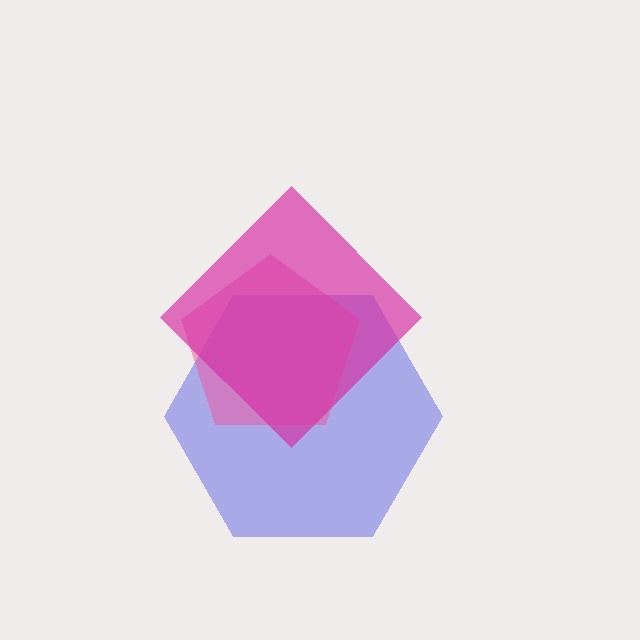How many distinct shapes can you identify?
There are 3 distinct shapes: a blue hexagon, a pink pentagon, a magenta diamond.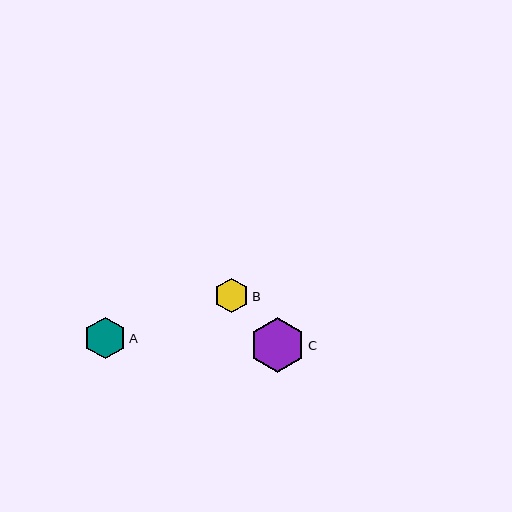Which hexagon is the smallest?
Hexagon B is the smallest with a size of approximately 34 pixels.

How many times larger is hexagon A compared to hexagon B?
Hexagon A is approximately 1.2 times the size of hexagon B.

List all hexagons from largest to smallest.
From largest to smallest: C, A, B.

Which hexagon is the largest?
Hexagon C is the largest with a size of approximately 55 pixels.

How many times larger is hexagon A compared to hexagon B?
Hexagon A is approximately 1.2 times the size of hexagon B.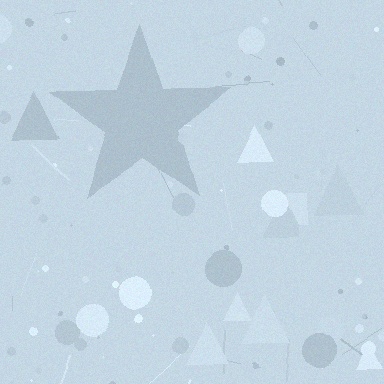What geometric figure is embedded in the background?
A star is embedded in the background.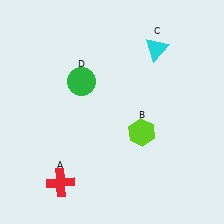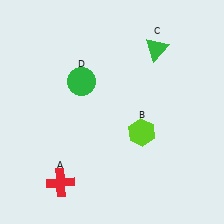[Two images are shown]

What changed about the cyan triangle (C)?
In Image 1, C is cyan. In Image 2, it changed to green.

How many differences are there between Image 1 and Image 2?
There is 1 difference between the two images.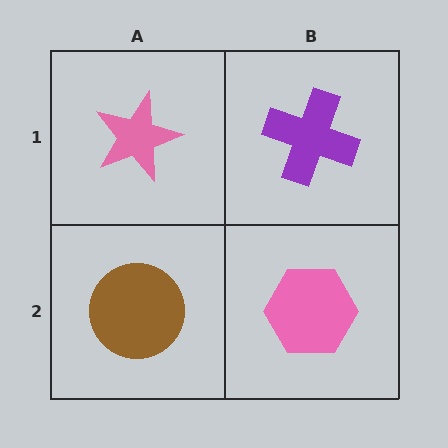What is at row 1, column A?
A pink star.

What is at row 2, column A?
A brown circle.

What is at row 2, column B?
A pink hexagon.